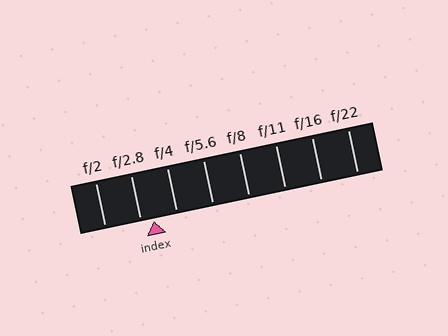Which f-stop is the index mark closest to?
The index mark is closest to f/2.8.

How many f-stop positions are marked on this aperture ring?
There are 8 f-stop positions marked.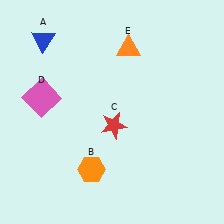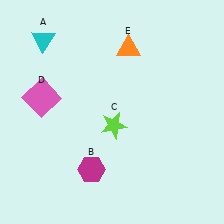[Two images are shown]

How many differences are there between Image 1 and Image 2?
There are 3 differences between the two images.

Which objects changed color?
A changed from blue to cyan. B changed from orange to magenta. C changed from red to lime.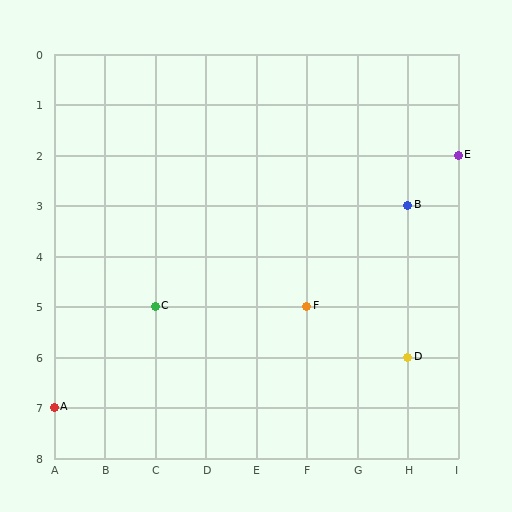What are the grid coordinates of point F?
Point F is at grid coordinates (F, 5).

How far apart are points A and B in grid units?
Points A and B are 7 columns and 4 rows apart (about 8.1 grid units diagonally).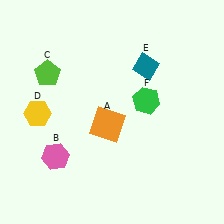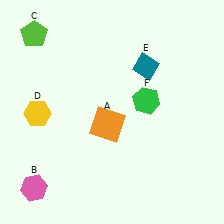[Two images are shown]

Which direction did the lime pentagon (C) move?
The lime pentagon (C) moved up.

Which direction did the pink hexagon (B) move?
The pink hexagon (B) moved down.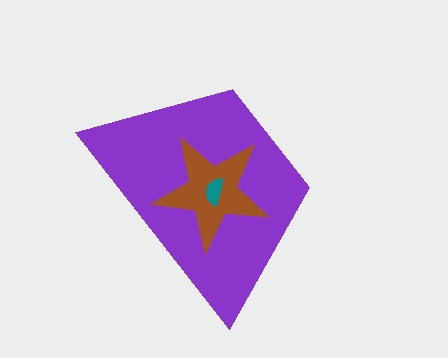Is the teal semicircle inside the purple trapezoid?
Yes.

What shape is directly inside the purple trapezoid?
The brown star.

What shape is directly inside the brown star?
The teal semicircle.